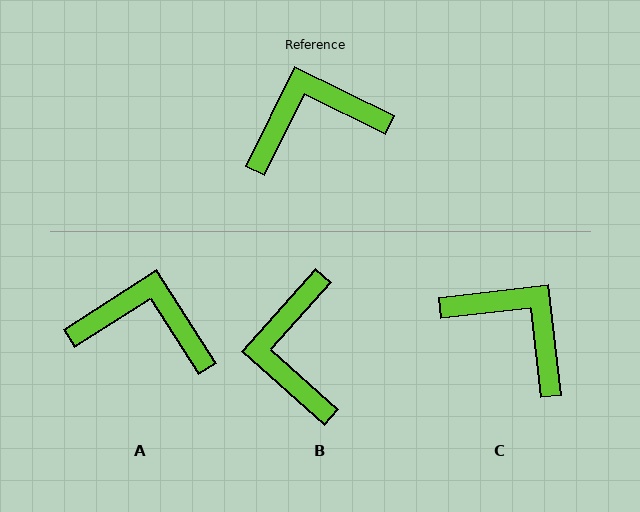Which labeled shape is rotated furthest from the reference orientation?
B, about 74 degrees away.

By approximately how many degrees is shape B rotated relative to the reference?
Approximately 74 degrees counter-clockwise.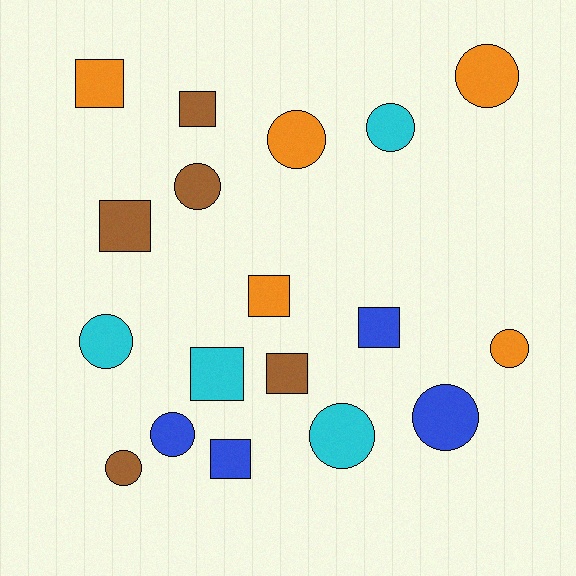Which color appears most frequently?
Orange, with 5 objects.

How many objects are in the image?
There are 18 objects.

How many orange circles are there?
There are 3 orange circles.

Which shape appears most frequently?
Circle, with 10 objects.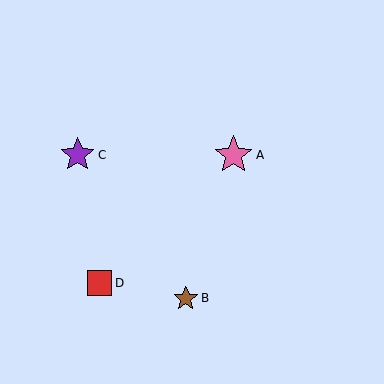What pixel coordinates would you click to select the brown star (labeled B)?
Click at (186, 298) to select the brown star B.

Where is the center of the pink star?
The center of the pink star is at (234, 155).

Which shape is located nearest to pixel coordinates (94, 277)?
The red square (labeled D) at (99, 283) is nearest to that location.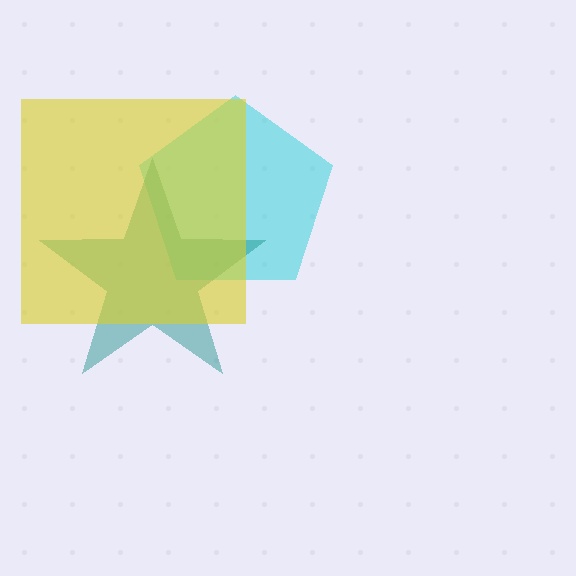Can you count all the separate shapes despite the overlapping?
Yes, there are 3 separate shapes.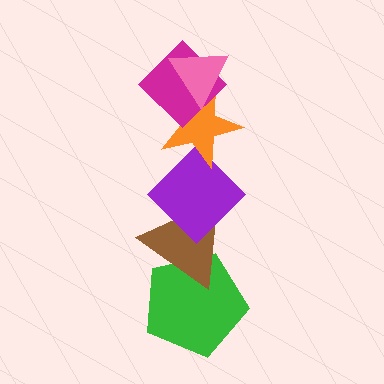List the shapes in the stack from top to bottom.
From top to bottom: the pink triangle, the magenta diamond, the orange star, the purple diamond, the brown triangle, the green pentagon.